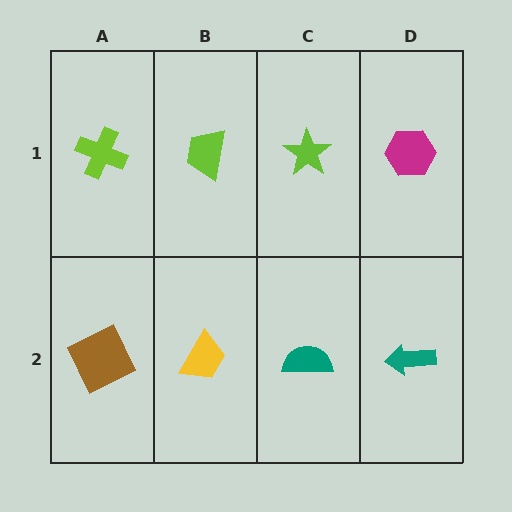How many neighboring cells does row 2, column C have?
3.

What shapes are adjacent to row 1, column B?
A yellow trapezoid (row 2, column B), a lime cross (row 1, column A), a lime star (row 1, column C).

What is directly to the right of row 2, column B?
A teal semicircle.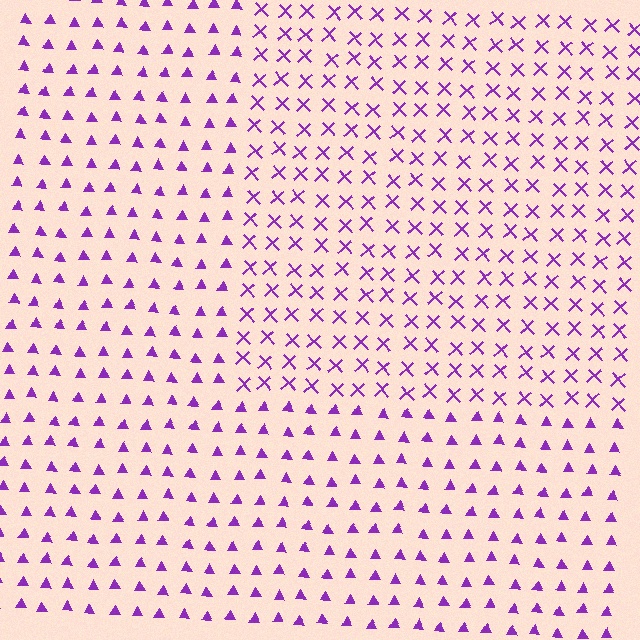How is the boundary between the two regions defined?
The boundary is defined by a change in element shape: X marks inside vs. triangles outside. All elements share the same color and spacing.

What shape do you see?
I see a rectangle.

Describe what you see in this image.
The image is filled with small purple elements arranged in a uniform grid. A rectangle-shaped region contains X marks, while the surrounding area contains triangles. The boundary is defined purely by the change in element shape.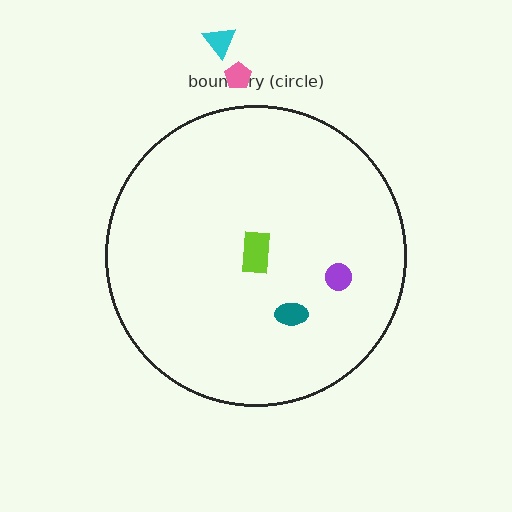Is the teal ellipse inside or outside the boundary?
Inside.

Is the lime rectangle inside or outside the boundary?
Inside.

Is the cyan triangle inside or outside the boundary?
Outside.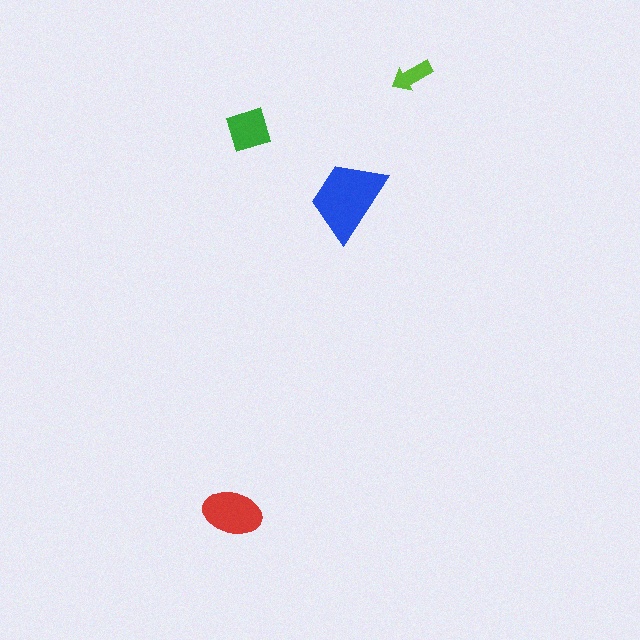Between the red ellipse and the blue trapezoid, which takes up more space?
The blue trapezoid.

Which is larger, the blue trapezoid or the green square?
The blue trapezoid.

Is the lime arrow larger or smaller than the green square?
Smaller.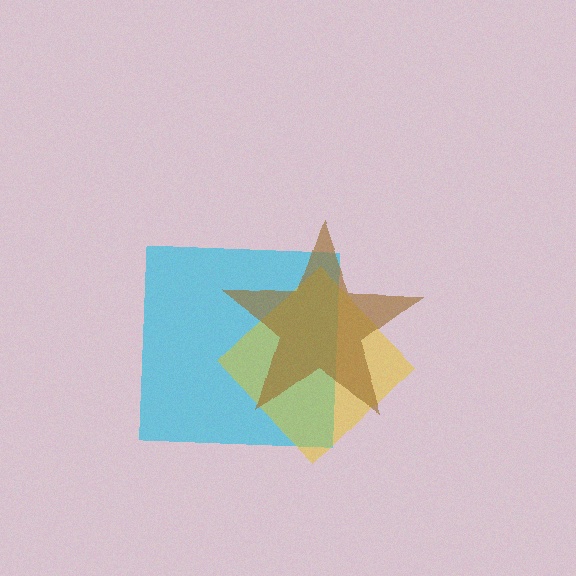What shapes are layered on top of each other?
The layered shapes are: a cyan square, a yellow diamond, a brown star.